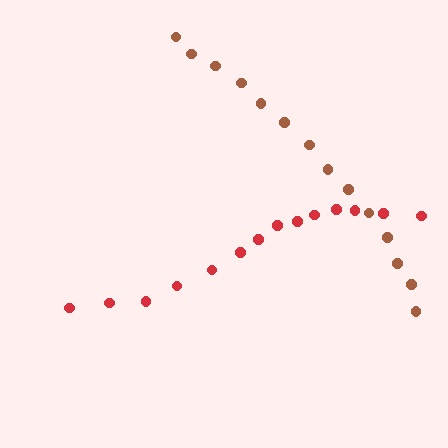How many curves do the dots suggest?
There are 2 distinct paths.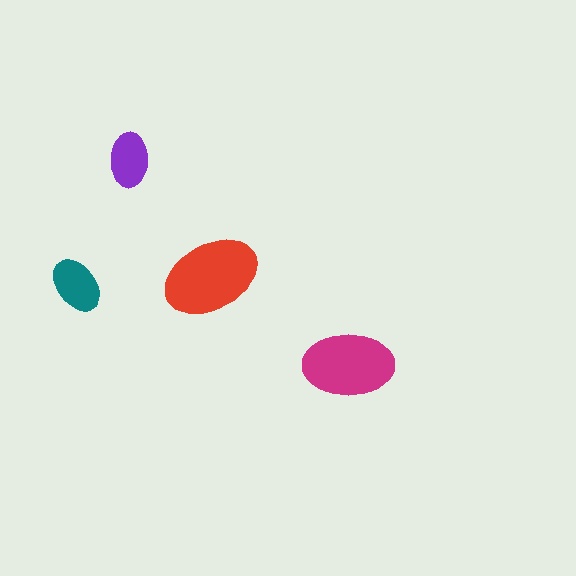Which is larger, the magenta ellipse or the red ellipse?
The red one.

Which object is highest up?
The purple ellipse is topmost.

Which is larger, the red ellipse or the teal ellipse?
The red one.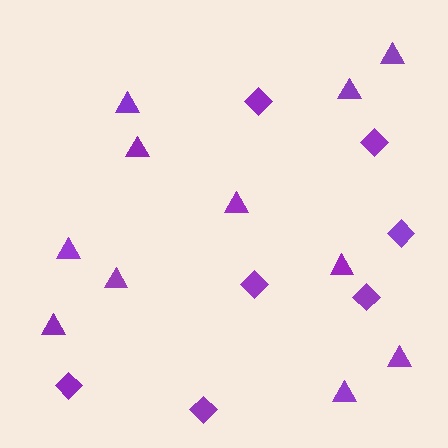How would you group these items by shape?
There are 2 groups: one group of triangles (11) and one group of diamonds (7).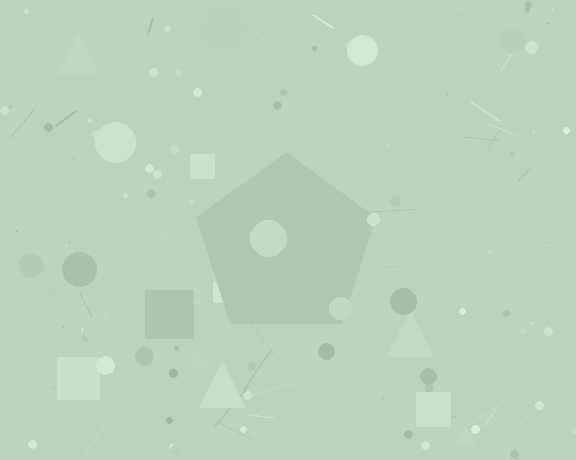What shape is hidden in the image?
A pentagon is hidden in the image.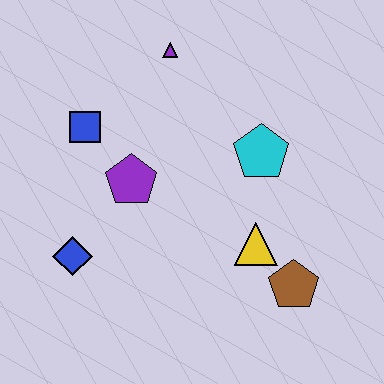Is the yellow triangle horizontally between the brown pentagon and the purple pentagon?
Yes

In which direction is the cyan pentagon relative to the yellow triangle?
The cyan pentagon is above the yellow triangle.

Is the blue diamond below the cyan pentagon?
Yes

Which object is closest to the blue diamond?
The purple pentagon is closest to the blue diamond.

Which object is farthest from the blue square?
The brown pentagon is farthest from the blue square.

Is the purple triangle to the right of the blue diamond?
Yes